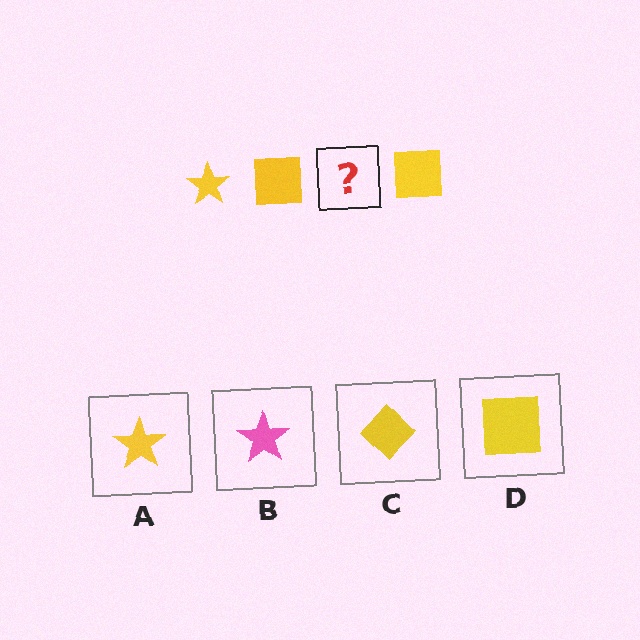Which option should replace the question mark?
Option A.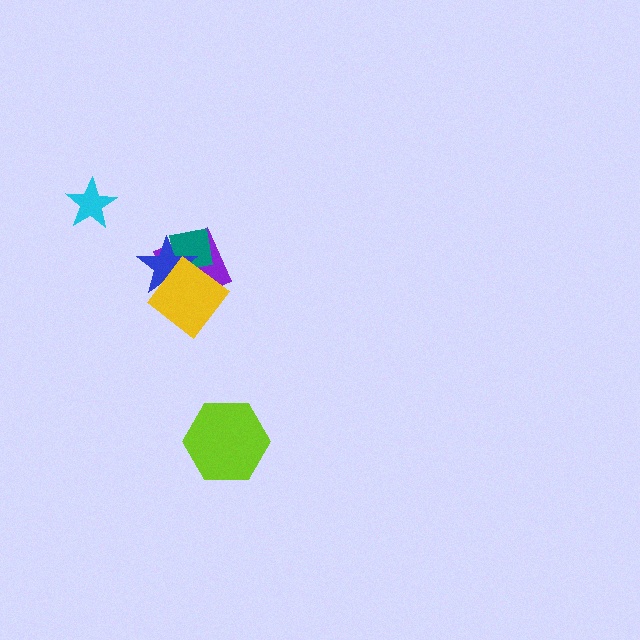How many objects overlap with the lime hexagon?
0 objects overlap with the lime hexagon.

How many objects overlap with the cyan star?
0 objects overlap with the cyan star.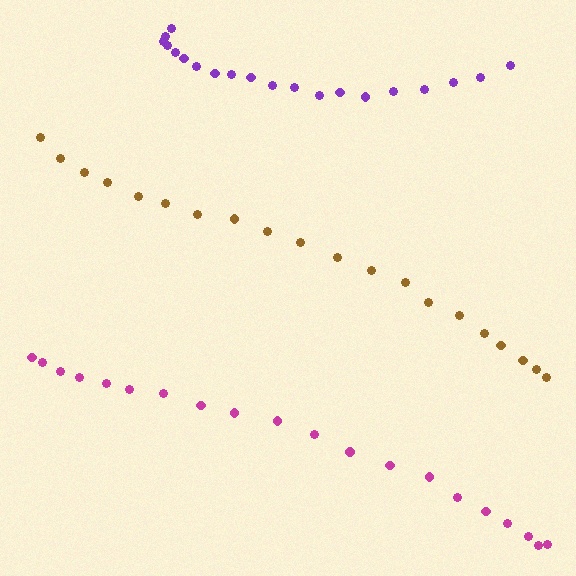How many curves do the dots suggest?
There are 3 distinct paths.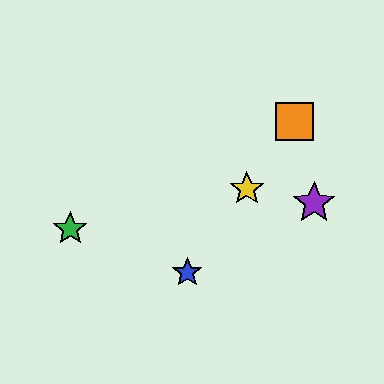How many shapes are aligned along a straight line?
4 shapes (the red star, the blue star, the yellow star, the orange square) are aligned along a straight line.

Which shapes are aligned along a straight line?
The red star, the blue star, the yellow star, the orange square are aligned along a straight line.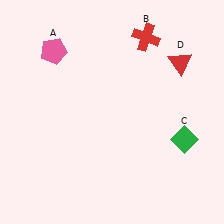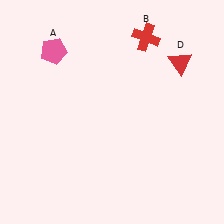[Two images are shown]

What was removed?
The green diamond (C) was removed in Image 2.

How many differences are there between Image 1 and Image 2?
There is 1 difference between the two images.